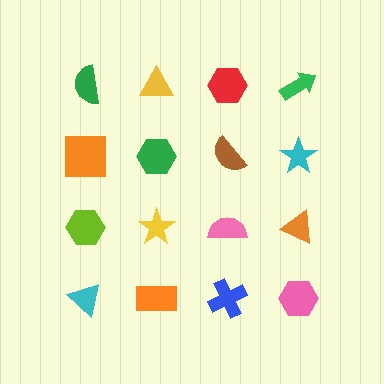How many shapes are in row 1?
4 shapes.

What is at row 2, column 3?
A brown semicircle.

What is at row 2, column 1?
An orange square.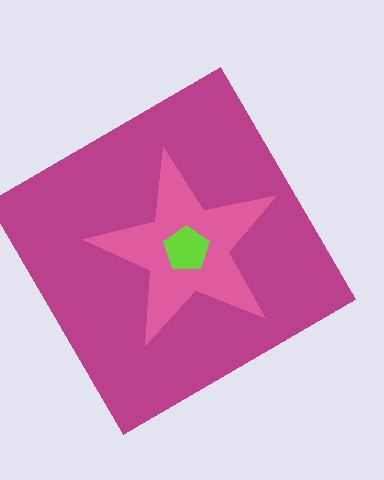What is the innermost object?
The lime pentagon.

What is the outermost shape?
The magenta diamond.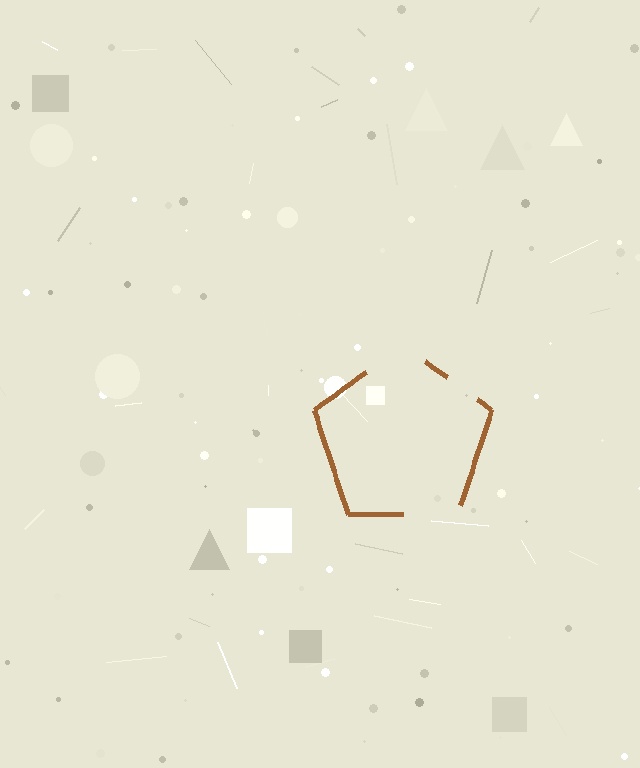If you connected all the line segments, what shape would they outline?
They would outline a pentagon.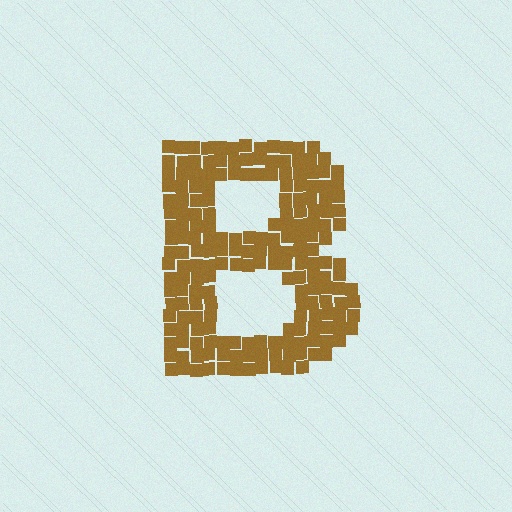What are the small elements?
The small elements are squares.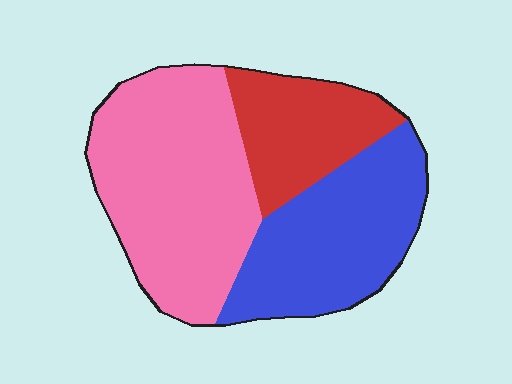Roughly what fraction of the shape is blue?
Blue covers roughly 35% of the shape.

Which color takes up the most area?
Pink, at roughly 45%.